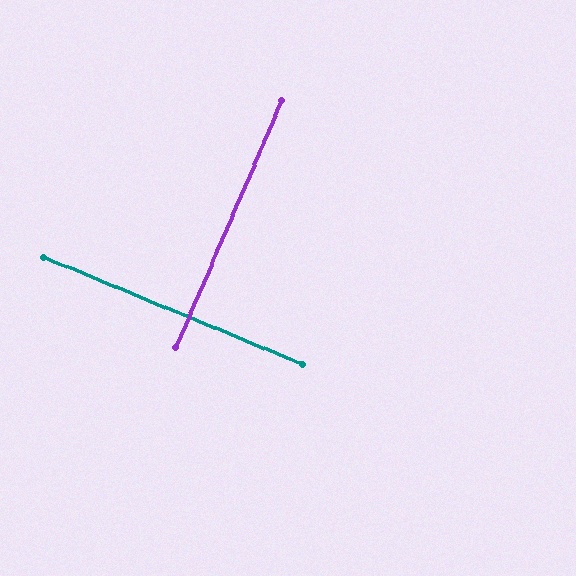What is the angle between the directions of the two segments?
Approximately 89 degrees.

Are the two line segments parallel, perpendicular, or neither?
Perpendicular — they meet at approximately 89°.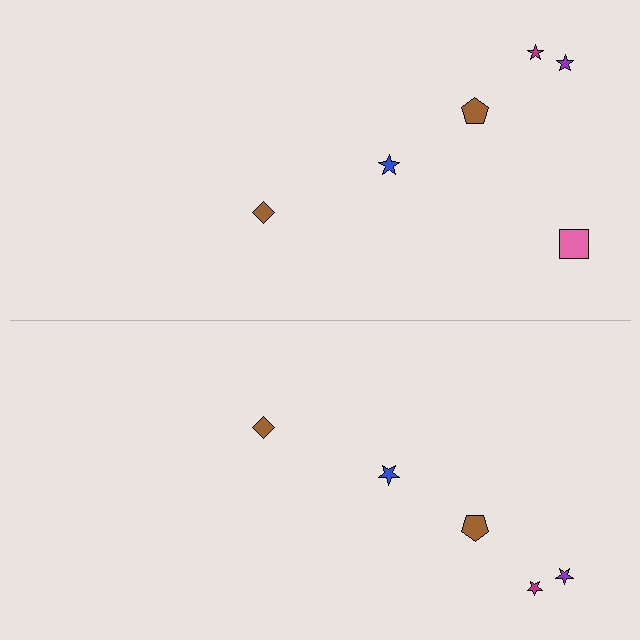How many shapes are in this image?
There are 11 shapes in this image.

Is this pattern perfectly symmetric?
No, the pattern is not perfectly symmetric. A pink square is missing from the bottom side.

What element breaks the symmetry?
A pink square is missing from the bottom side.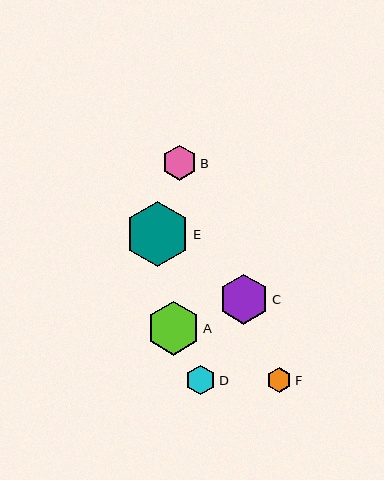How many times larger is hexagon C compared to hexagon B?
Hexagon C is approximately 1.4 times the size of hexagon B.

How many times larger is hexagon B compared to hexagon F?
Hexagon B is approximately 1.5 times the size of hexagon F.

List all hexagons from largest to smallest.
From largest to smallest: E, A, C, B, D, F.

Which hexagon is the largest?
Hexagon E is the largest with a size of approximately 65 pixels.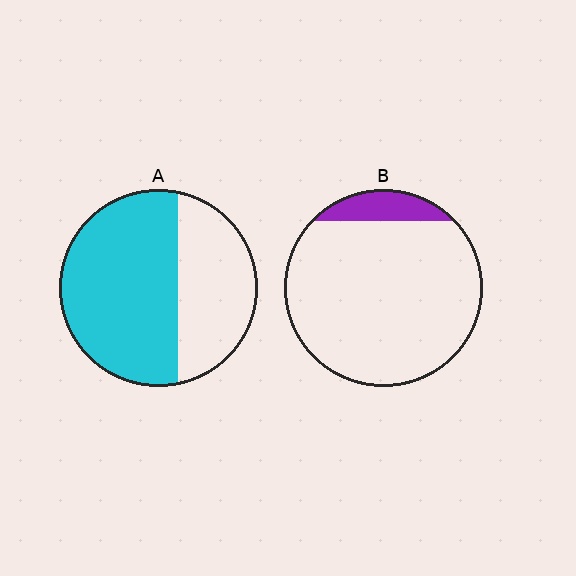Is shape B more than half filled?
No.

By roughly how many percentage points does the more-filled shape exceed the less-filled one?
By roughly 50 percentage points (A over B).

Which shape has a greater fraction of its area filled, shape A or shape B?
Shape A.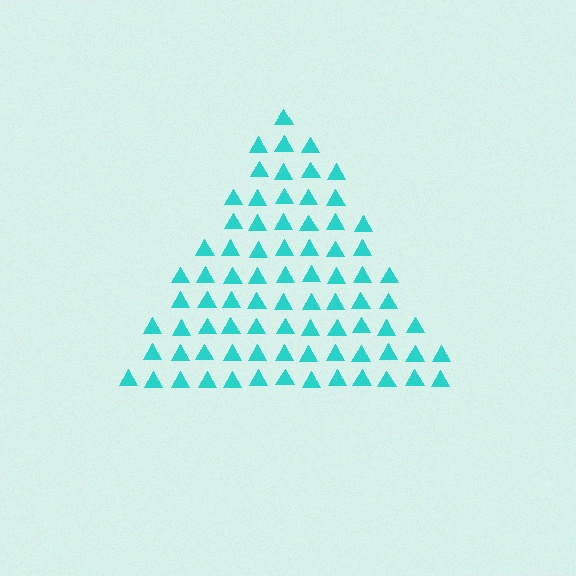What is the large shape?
The large shape is a triangle.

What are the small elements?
The small elements are triangles.